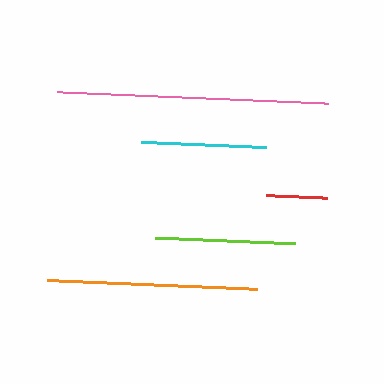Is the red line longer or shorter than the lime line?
The lime line is longer than the red line.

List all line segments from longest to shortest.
From longest to shortest: pink, orange, lime, cyan, red.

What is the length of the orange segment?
The orange segment is approximately 209 pixels long.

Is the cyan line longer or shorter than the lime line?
The lime line is longer than the cyan line.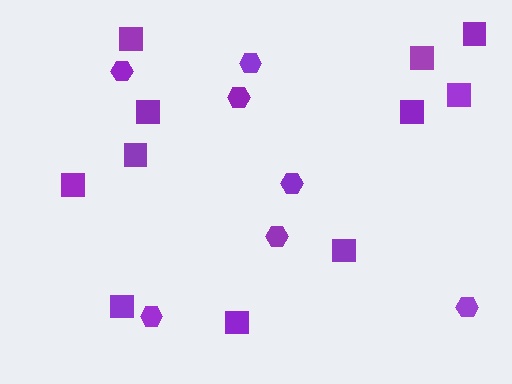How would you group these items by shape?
There are 2 groups: one group of hexagons (7) and one group of squares (11).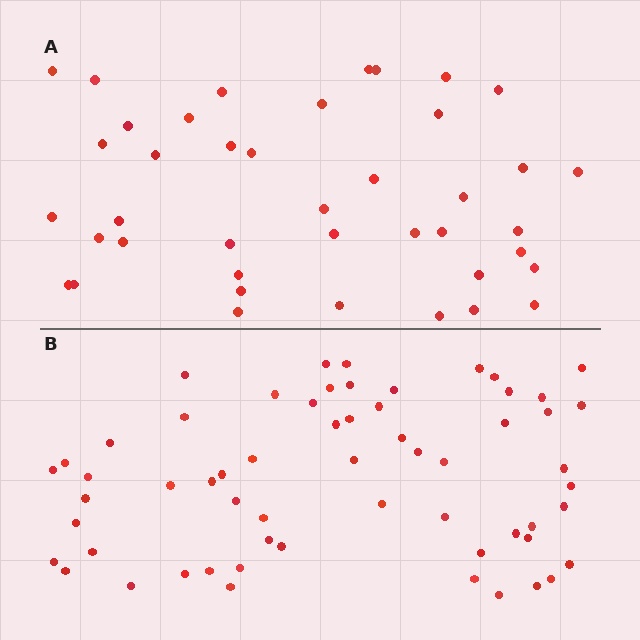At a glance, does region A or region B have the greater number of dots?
Region B (the bottom region) has more dots.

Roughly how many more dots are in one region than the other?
Region B has approximately 20 more dots than region A.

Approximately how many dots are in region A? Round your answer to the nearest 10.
About 40 dots. (The exact count is 41, which rounds to 40.)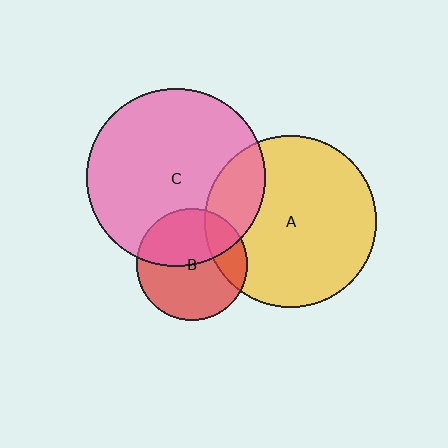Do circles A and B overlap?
Yes.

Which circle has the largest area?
Circle C (pink).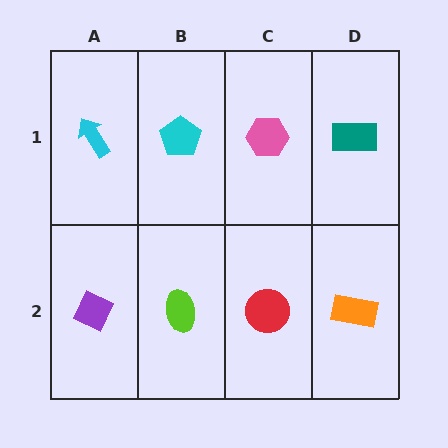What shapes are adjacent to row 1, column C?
A red circle (row 2, column C), a cyan pentagon (row 1, column B), a teal rectangle (row 1, column D).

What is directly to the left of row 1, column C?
A cyan pentagon.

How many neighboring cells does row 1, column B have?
3.